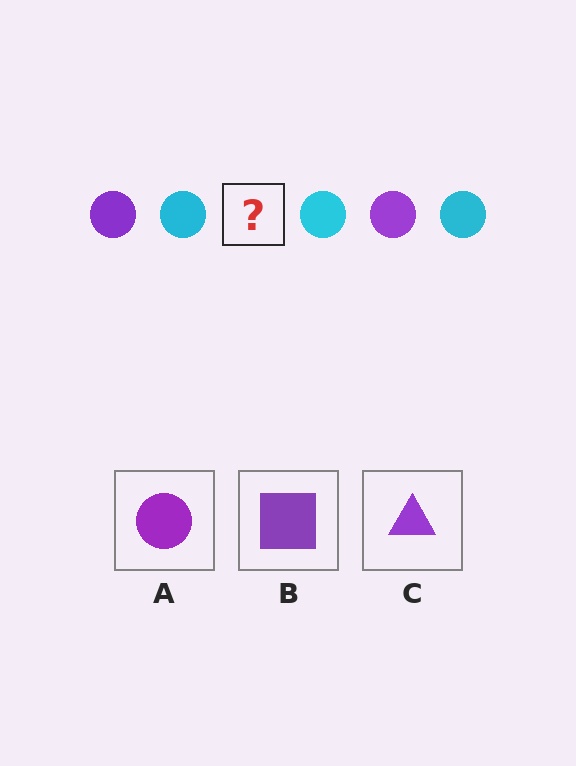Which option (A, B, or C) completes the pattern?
A.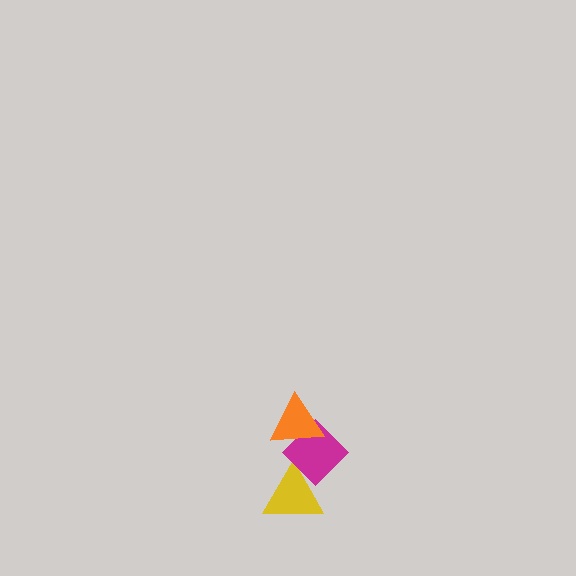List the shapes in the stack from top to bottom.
From top to bottom: the orange triangle, the magenta diamond, the yellow triangle.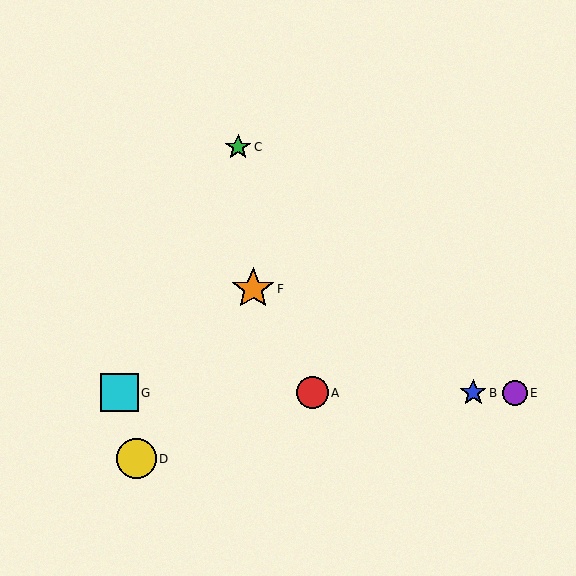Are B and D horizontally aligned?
No, B is at y≈393 and D is at y≈459.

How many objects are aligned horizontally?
4 objects (A, B, E, G) are aligned horizontally.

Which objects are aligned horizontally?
Objects A, B, E, G are aligned horizontally.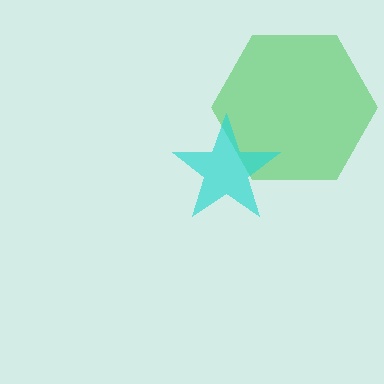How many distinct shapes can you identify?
There are 2 distinct shapes: a green hexagon, a cyan star.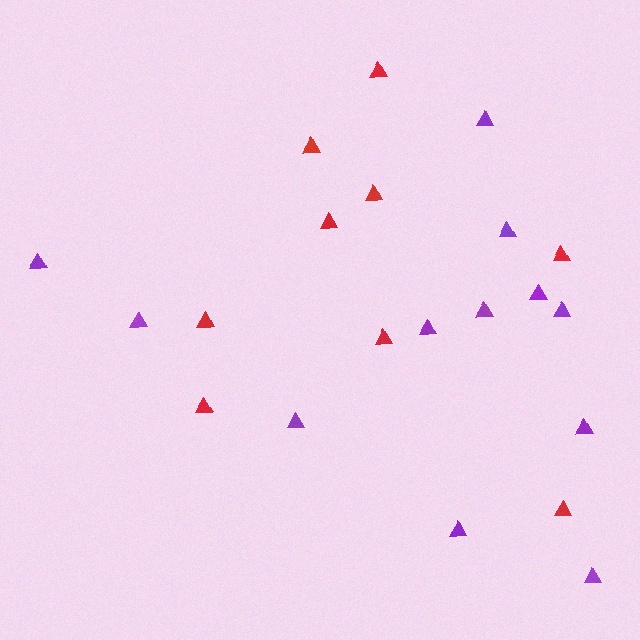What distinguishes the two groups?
There are 2 groups: one group of red triangles (9) and one group of purple triangles (12).